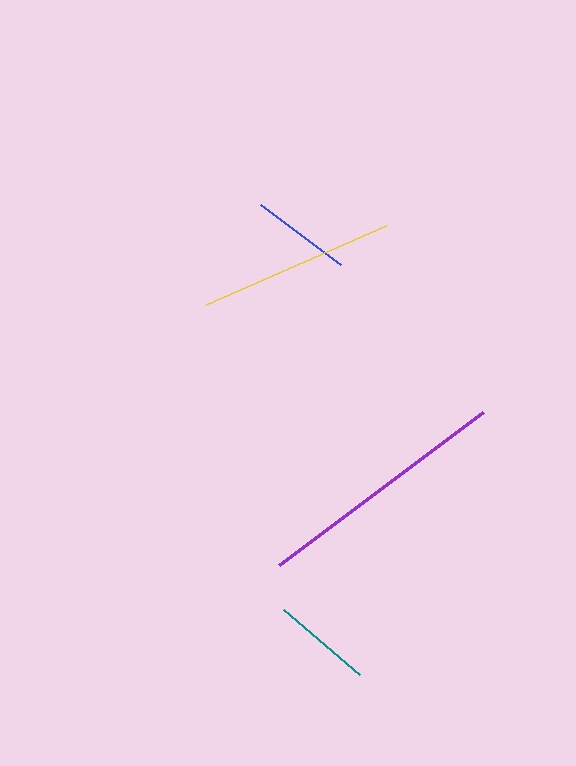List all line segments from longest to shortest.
From longest to shortest: purple, yellow, teal, blue.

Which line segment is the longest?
The purple line is the longest at approximately 255 pixels.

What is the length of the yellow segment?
The yellow segment is approximately 197 pixels long.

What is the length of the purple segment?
The purple segment is approximately 255 pixels long.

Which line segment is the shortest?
The blue line is the shortest at approximately 100 pixels.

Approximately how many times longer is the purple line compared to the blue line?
The purple line is approximately 2.6 times the length of the blue line.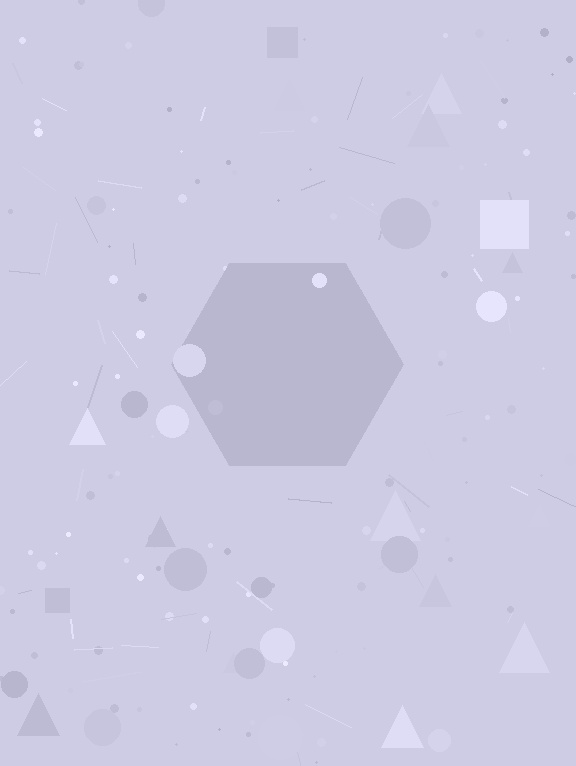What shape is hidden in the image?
A hexagon is hidden in the image.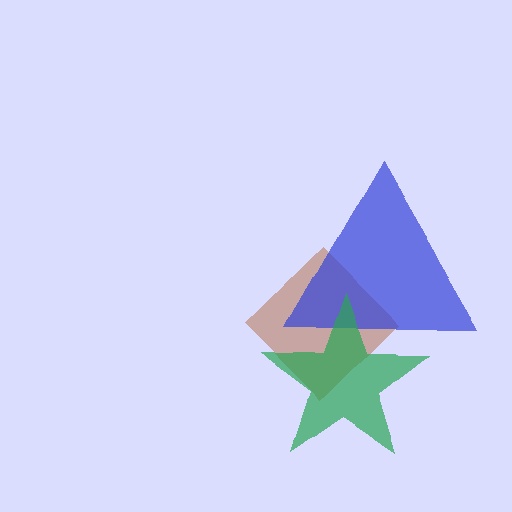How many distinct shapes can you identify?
There are 3 distinct shapes: a brown diamond, a blue triangle, a green star.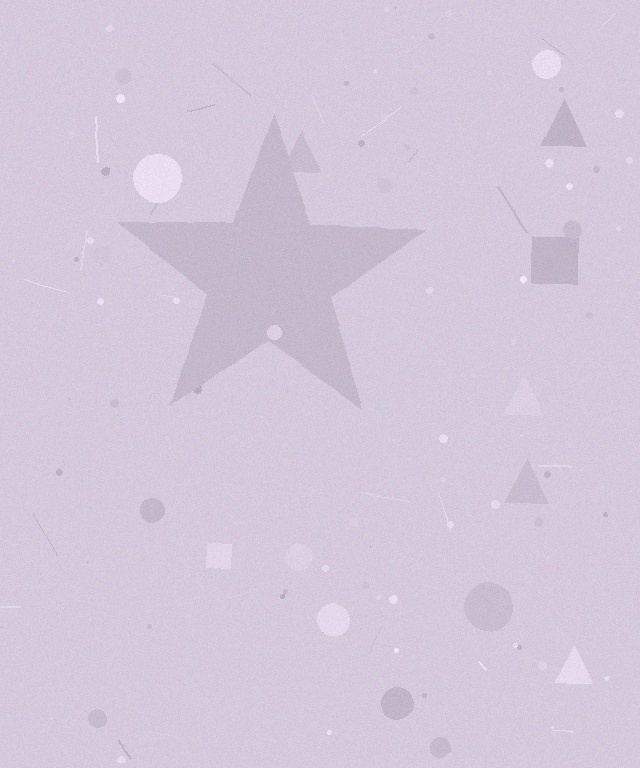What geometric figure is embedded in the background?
A star is embedded in the background.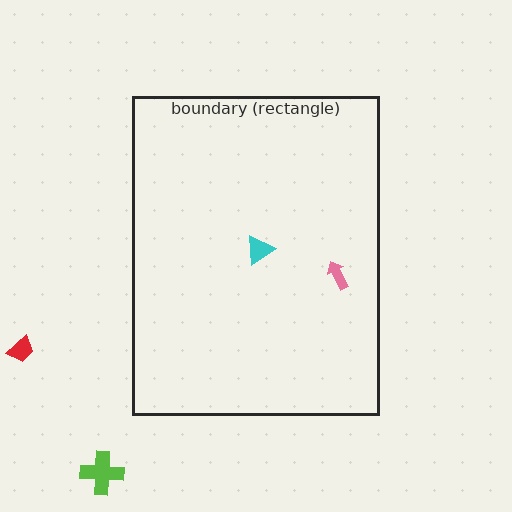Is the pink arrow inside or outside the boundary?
Inside.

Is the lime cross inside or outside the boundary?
Outside.